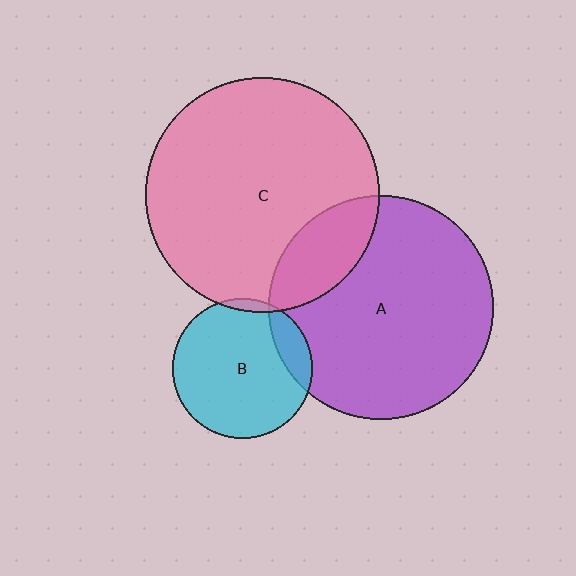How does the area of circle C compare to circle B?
Approximately 2.8 times.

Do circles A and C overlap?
Yes.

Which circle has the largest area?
Circle C (pink).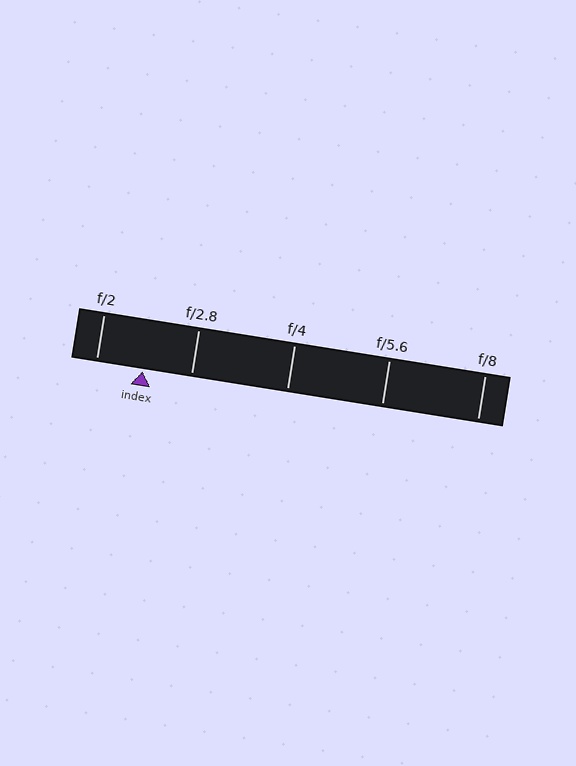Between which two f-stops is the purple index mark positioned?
The index mark is between f/2 and f/2.8.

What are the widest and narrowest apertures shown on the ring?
The widest aperture shown is f/2 and the narrowest is f/8.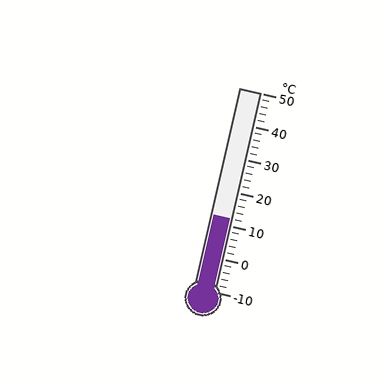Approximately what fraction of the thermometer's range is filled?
The thermometer is filled to approximately 35% of its range.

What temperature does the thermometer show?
The thermometer shows approximately 12°C.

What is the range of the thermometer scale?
The thermometer scale ranges from -10°C to 50°C.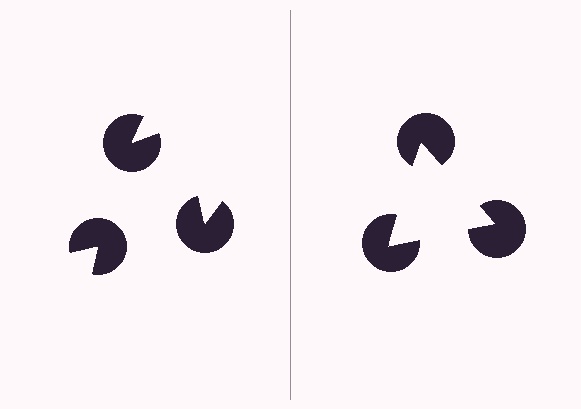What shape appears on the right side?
An illusory triangle.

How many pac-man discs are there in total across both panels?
6 — 3 on each side.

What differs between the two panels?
The pac-man discs are positioned identically on both sides; only the wedge orientations differ. On the right they align to a triangle; on the left they are misaligned.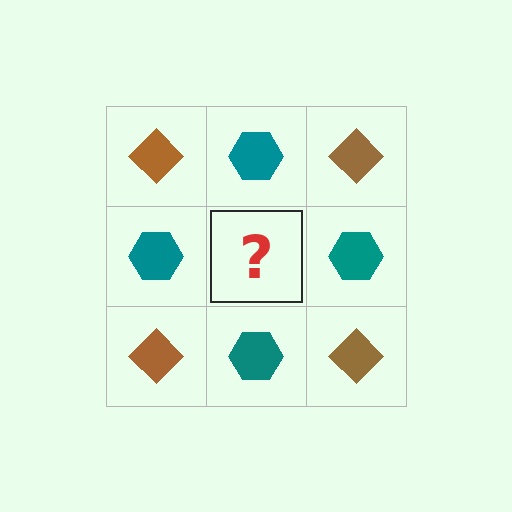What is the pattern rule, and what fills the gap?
The rule is that it alternates brown diamond and teal hexagon in a checkerboard pattern. The gap should be filled with a brown diamond.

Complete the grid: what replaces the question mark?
The question mark should be replaced with a brown diamond.